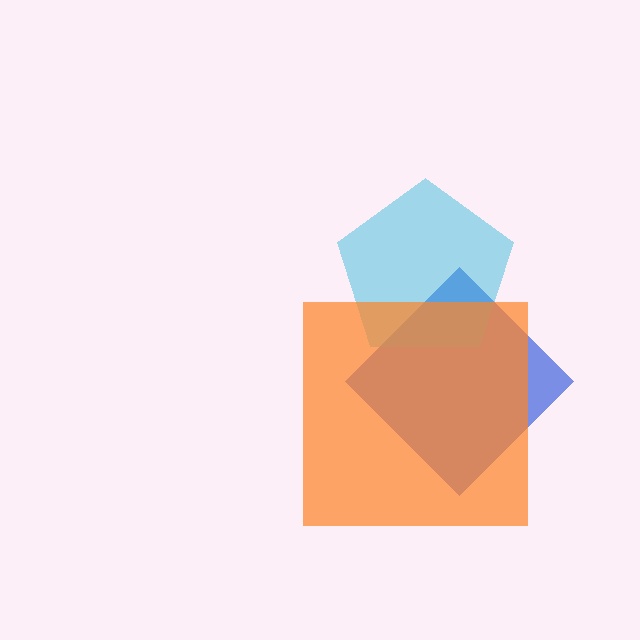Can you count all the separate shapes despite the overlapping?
Yes, there are 3 separate shapes.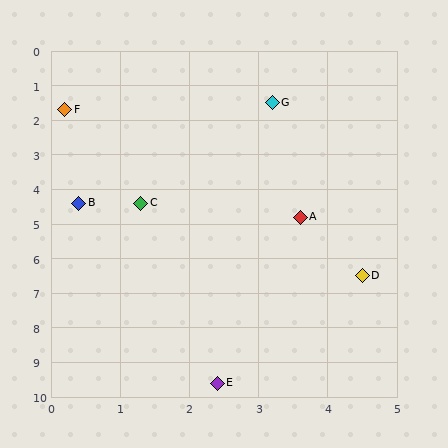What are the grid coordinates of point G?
Point G is at approximately (3.2, 1.5).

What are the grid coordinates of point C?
Point C is at approximately (1.3, 4.4).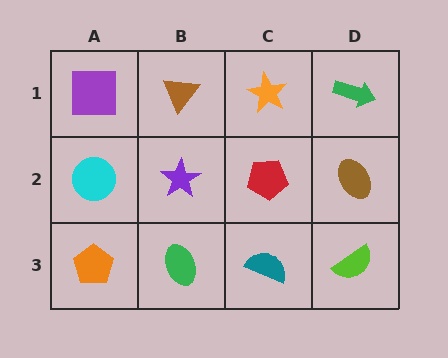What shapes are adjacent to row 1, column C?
A red pentagon (row 2, column C), a brown triangle (row 1, column B), a green arrow (row 1, column D).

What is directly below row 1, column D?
A brown ellipse.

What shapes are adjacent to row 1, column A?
A cyan circle (row 2, column A), a brown triangle (row 1, column B).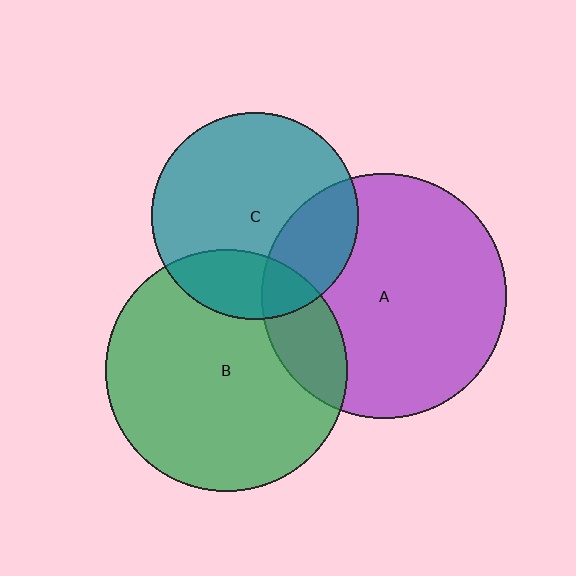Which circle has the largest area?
Circle A (purple).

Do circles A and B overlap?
Yes.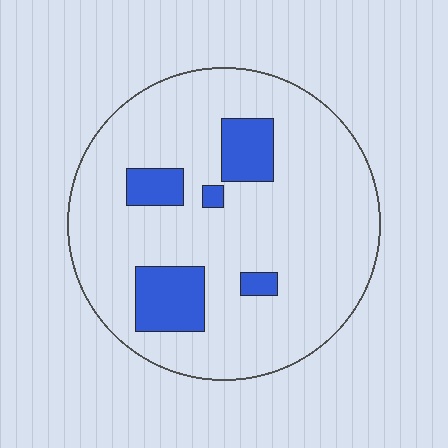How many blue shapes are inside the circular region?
5.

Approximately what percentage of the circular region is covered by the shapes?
Approximately 15%.